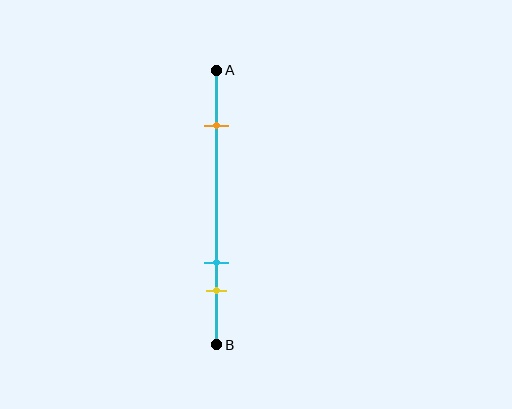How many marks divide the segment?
There are 3 marks dividing the segment.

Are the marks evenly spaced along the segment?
No, the marks are not evenly spaced.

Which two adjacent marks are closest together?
The cyan and yellow marks are the closest adjacent pair.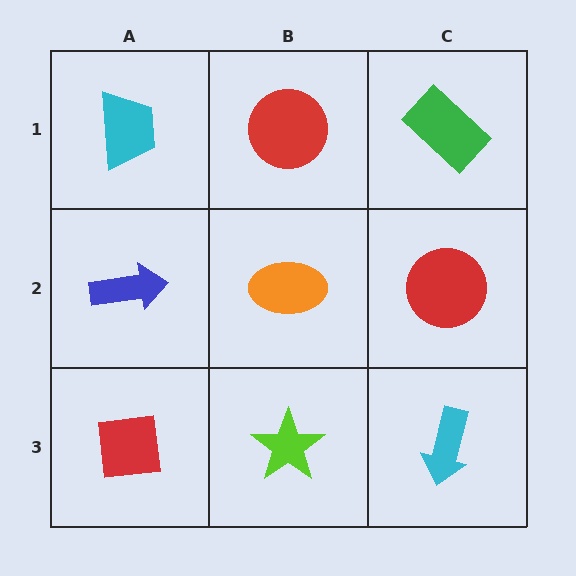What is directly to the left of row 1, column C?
A red circle.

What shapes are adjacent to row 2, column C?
A green rectangle (row 1, column C), a cyan arrow (row 3, column C), an orange ellipse (row 2, column B).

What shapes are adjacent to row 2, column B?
A red circle (row 1, column B), a lime star (row 3, column B), a blue arrow (row 2, column A), a red circle (row 2, column C).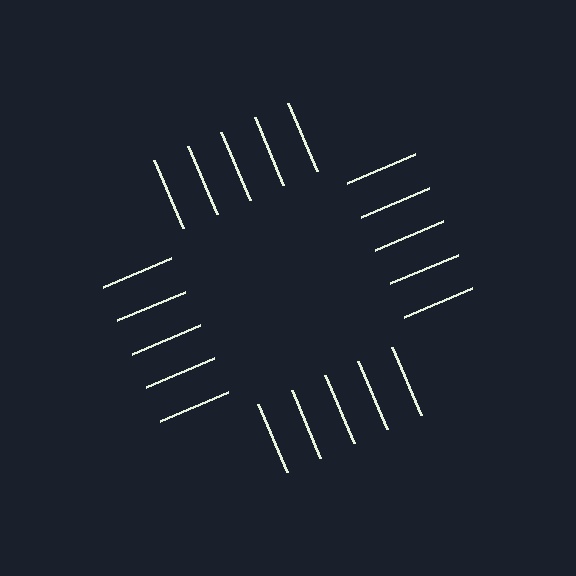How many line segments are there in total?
20 — 5 along each of the 4 edges.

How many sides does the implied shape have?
4 sides — the line-ends trace a square.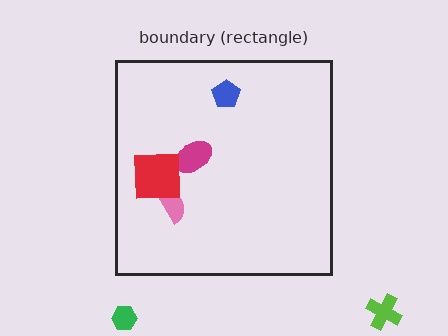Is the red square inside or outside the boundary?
Inside.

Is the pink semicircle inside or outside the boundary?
Inside.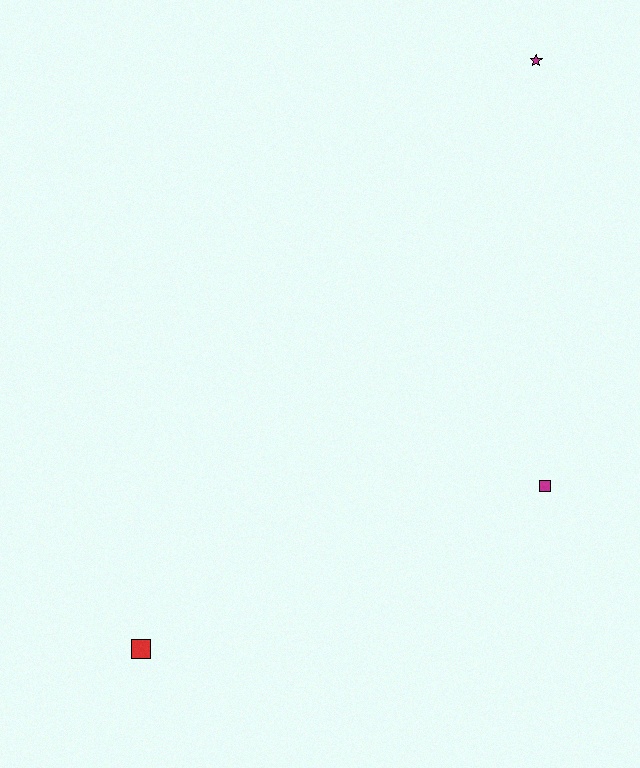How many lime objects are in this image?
There are no lime objects.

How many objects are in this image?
There are 3 objects.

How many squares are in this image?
There are 2 squares.